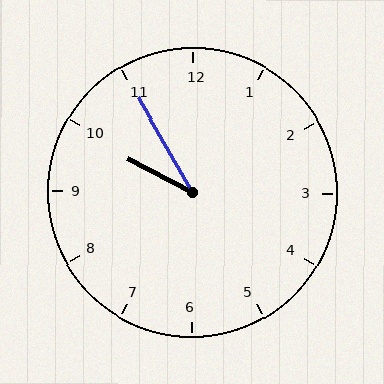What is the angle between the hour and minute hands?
Approximately 32 degrees.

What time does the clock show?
9:55.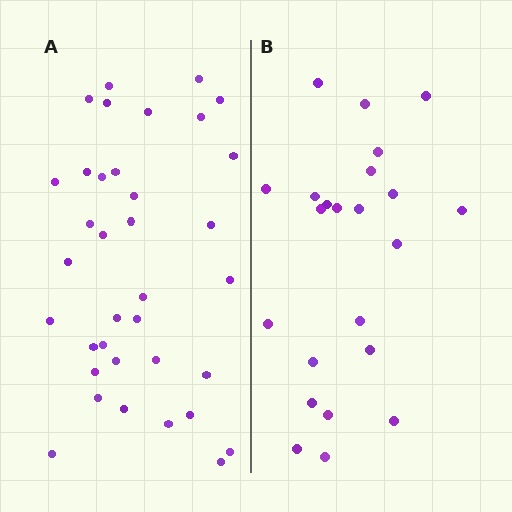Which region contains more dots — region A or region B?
Region A (the left region) has more dots.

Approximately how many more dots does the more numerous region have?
Region A has approximately 15 more dots than region B.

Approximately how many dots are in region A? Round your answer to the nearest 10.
About 40 dots. (The exact count is 36, which rounds to 40.)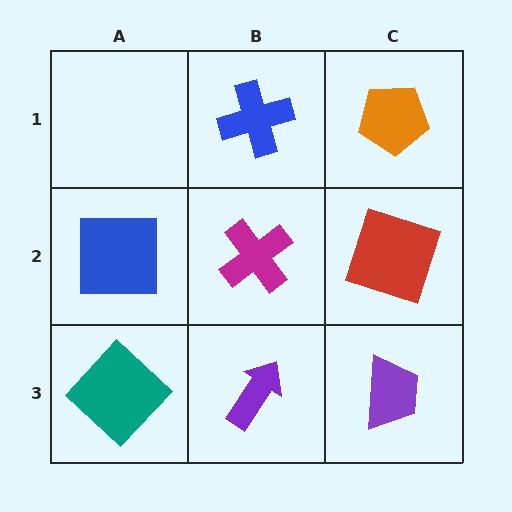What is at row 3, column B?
A purple arrow.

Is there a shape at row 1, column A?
No, that cell is empty.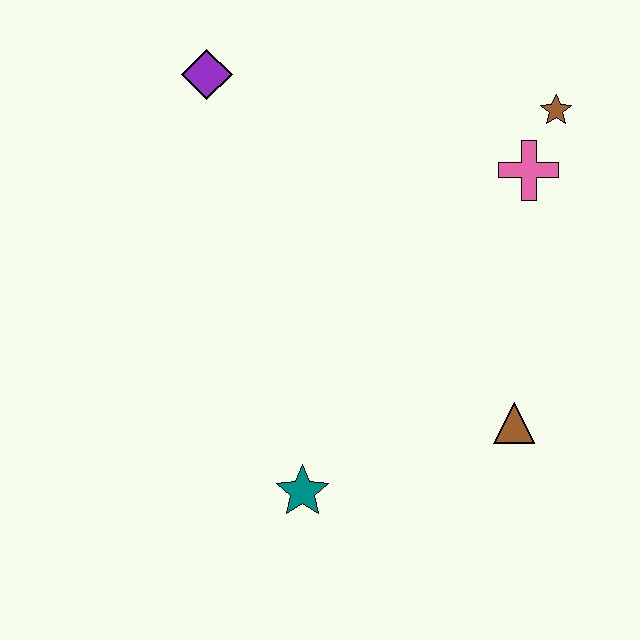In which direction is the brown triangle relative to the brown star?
The brown triangle is below the brown star.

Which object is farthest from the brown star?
The teal star is farthest from the brown star.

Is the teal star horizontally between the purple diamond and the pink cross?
Yes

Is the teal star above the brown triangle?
No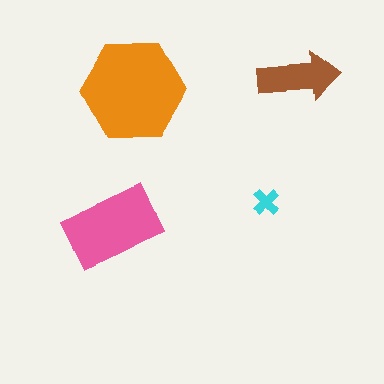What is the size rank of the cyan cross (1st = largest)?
4th.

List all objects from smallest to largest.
The cyan cross, the brown arrow, the pink rectangle, the orange hexagon.